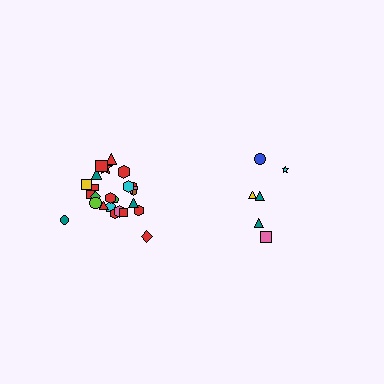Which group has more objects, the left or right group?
The left group.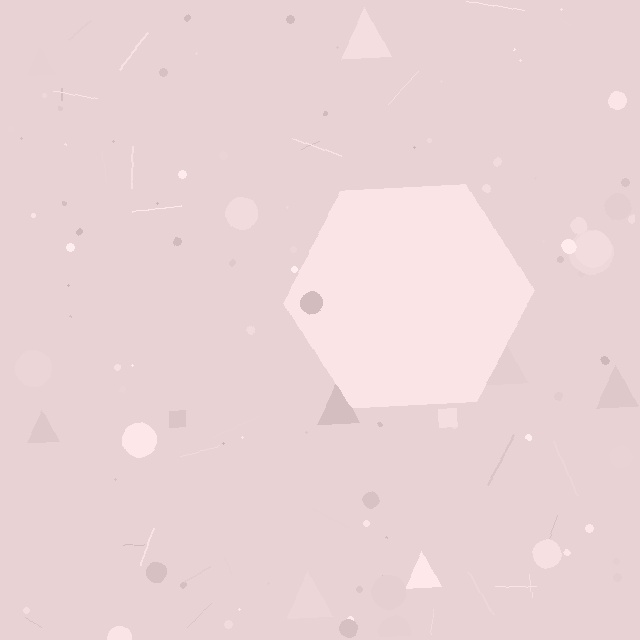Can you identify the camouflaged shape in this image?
The camouflaged shape is a hexagon.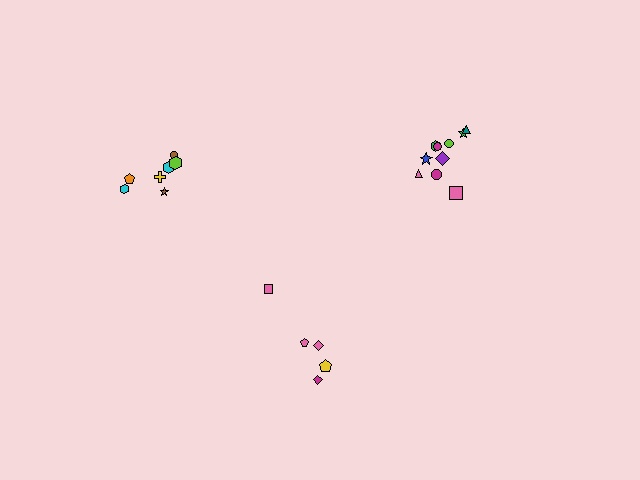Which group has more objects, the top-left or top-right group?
The top-right group.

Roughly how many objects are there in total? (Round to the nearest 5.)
Roughly 20 objects in total.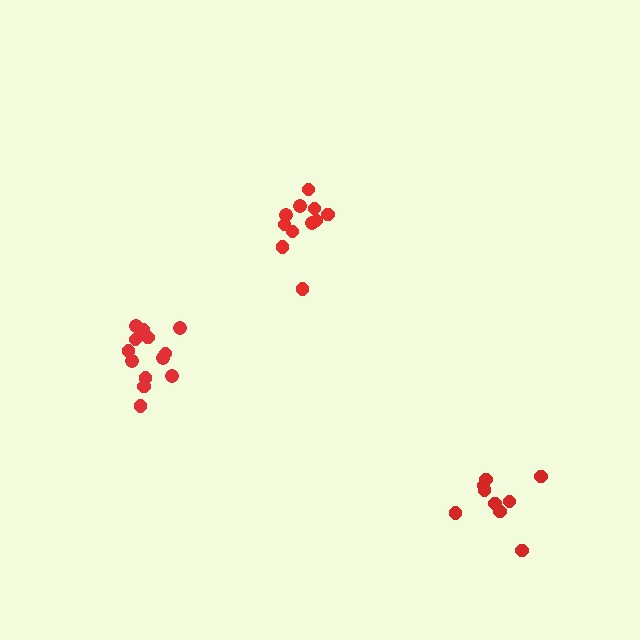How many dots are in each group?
Group 1: 11 dots, Group 2: 9 dots, Group 3: 13 dots (33 total).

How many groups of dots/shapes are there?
There are 3 groups.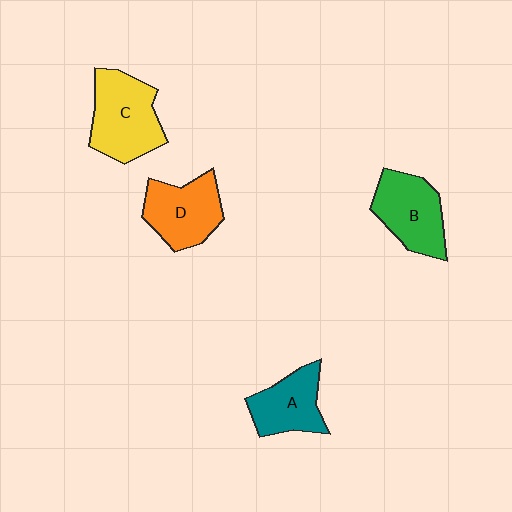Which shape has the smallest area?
Shape A (teal).